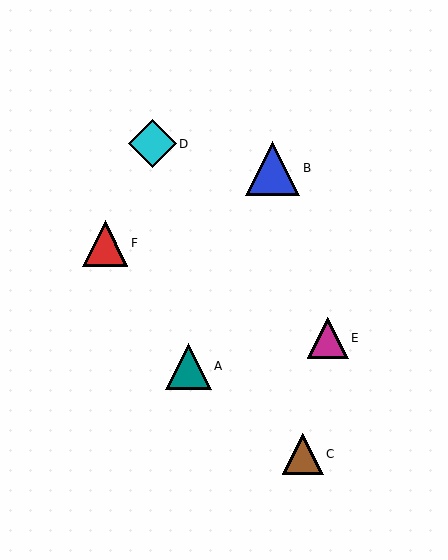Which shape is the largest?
The blue triangle (labeled B) is the largest.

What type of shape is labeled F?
Shape F is a red triangle.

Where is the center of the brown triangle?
The center of the brown triangle is at (303, 454).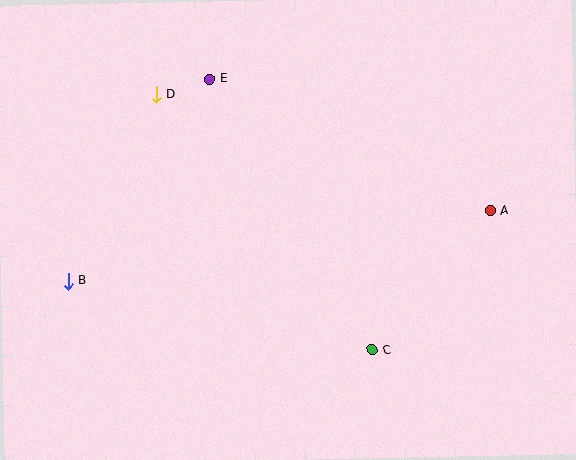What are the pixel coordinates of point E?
Point E is at (209, 79).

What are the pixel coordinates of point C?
Point C is at (372, 350).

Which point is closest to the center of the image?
Point C at (372, 350) is closest to the center.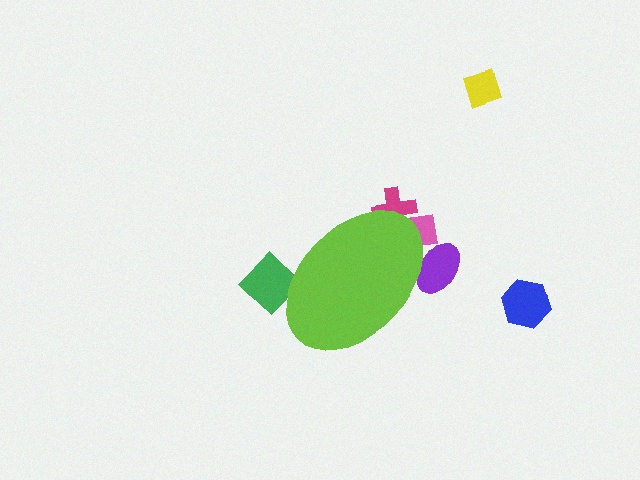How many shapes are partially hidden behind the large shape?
4 shapes are partially hidden.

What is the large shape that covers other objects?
A lime ellipse.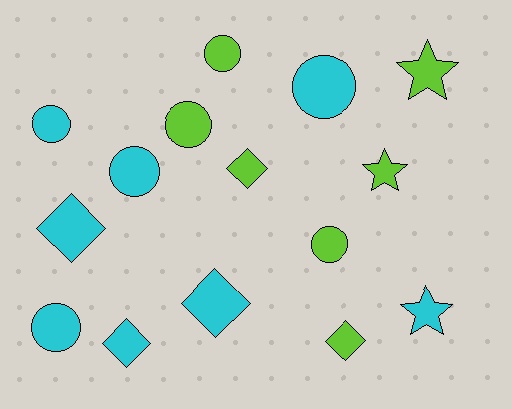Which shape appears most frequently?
Circle, with 7 objects.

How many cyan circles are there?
There are 4 cyan circles.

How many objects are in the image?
There are 15 objects.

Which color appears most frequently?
Cyan, with 8 objects.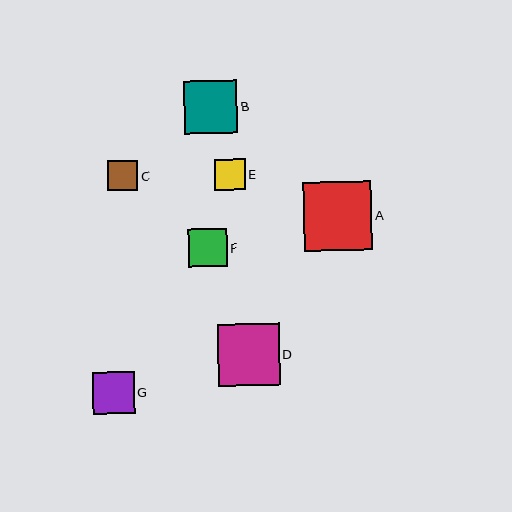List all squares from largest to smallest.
From largest to smallest: A, D, B, G, F, E, C.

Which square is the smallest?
Square C is the smallest with a size of approximately 30 pixels.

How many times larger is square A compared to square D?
Square A is approximately 1.1 times the size of square D.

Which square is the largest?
Square A is the largest with a size of approximately 68 pixels.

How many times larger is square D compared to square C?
Square D is approximately 2.0 times the size of square C.